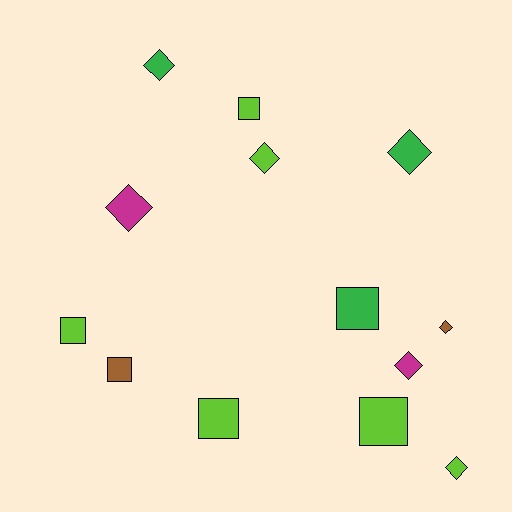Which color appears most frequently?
Lime, with 6 objects.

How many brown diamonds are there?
There is 1 brown diamond.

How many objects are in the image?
There are 13 objects.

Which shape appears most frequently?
Diamond, with 7 objects.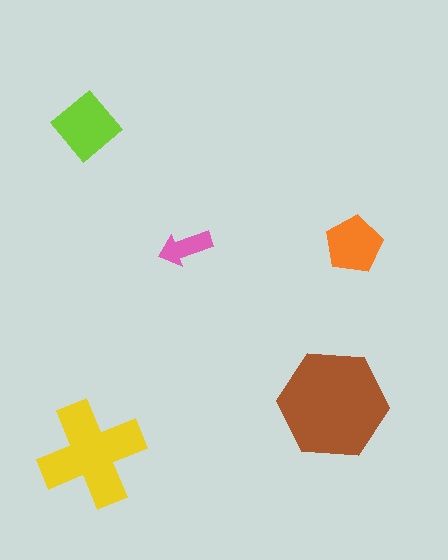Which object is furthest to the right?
The orange pentagon is rightmost.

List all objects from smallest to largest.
The pink arrow, the orange pentagon, the lime diamond, the yellow cross, the brown hexagon.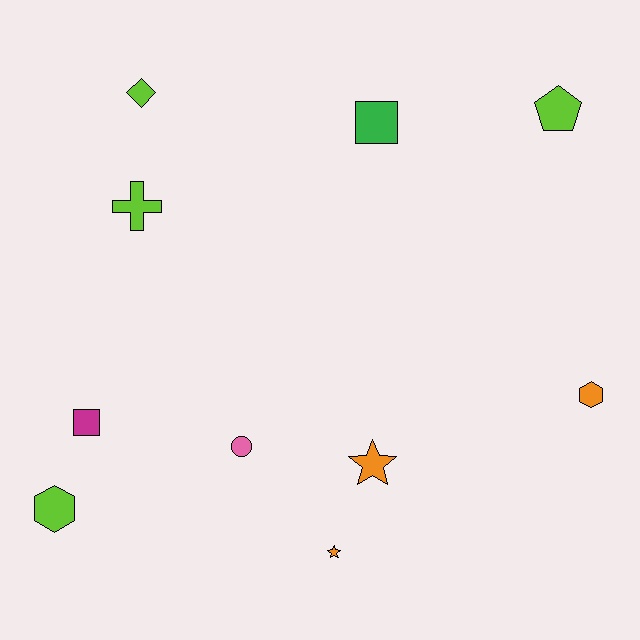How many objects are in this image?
There are 10 objects.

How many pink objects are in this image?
There is 1 pink object.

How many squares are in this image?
There are 2 squares.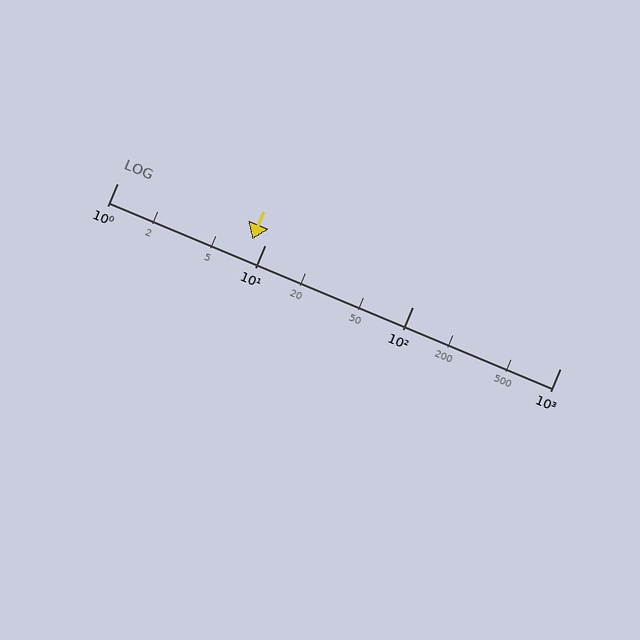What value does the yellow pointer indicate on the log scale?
The pointer indicates approximately 8.2.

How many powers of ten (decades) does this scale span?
The scale spans 3 decades, from 1 to 1000.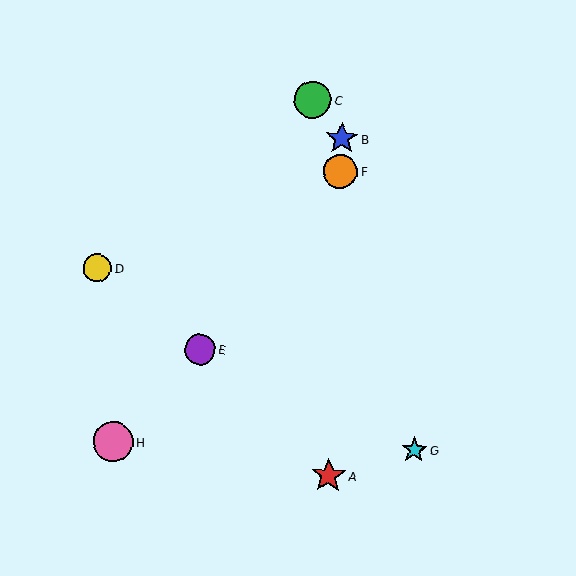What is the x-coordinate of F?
Object F is at x≈341.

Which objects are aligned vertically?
Objects A, B, F are aligned vertically.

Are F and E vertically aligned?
No, F is at x≈341 and E is at x≈200.